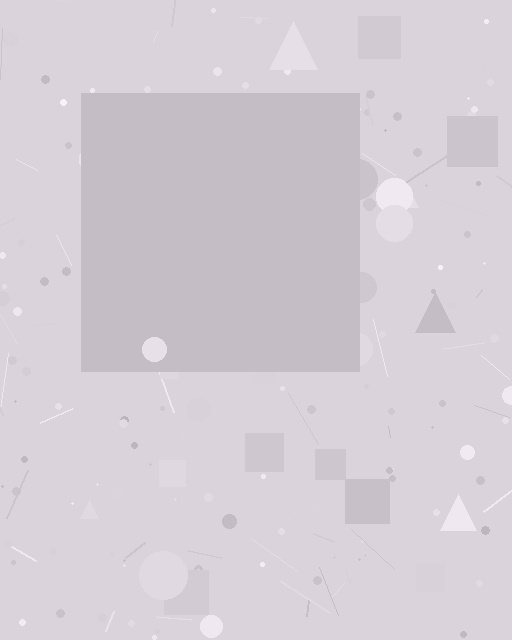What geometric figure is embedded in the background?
A square is embedded in the background.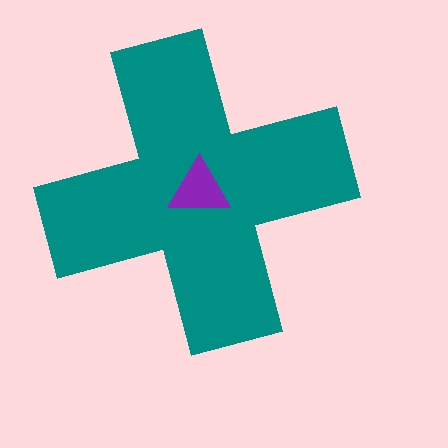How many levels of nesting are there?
2.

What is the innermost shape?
The purple triangle.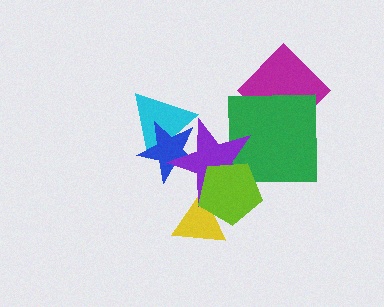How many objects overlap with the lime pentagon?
3 objects overlap with the lime pentagon.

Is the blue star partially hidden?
Yes, it is partially covered by another shape.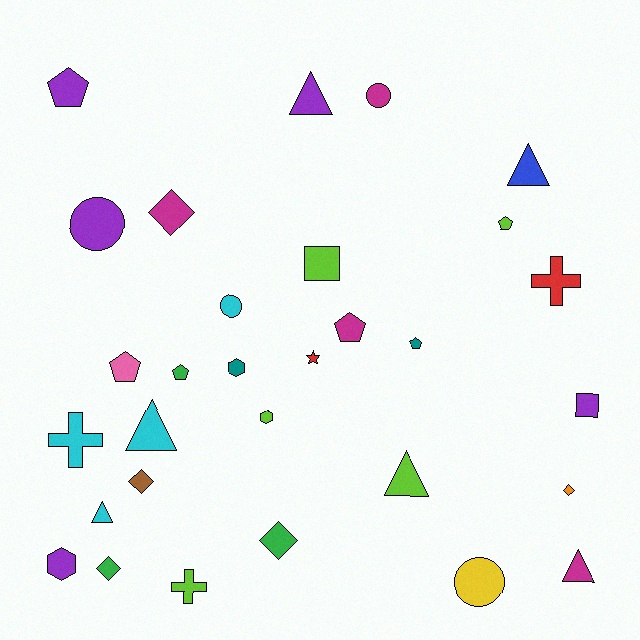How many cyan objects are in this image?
There are 4 cyan objects.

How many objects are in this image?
There are 30 objects.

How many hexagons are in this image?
There are 3 hexagons.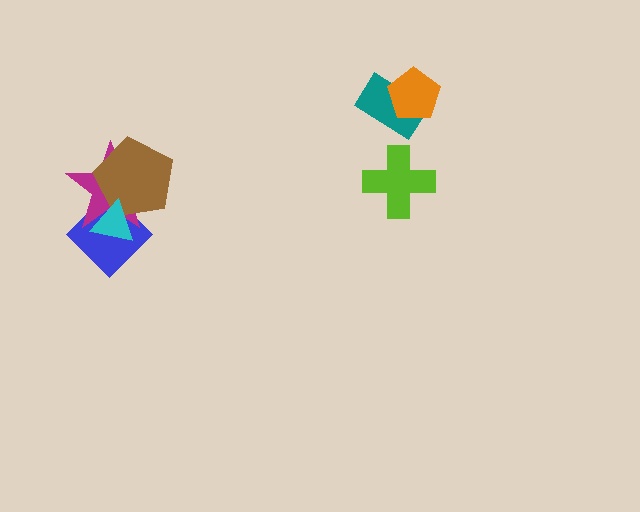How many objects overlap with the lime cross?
0 objects overlap with the lime cross.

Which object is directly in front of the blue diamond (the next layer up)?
The magenta star is directly in front of the blue diamond.